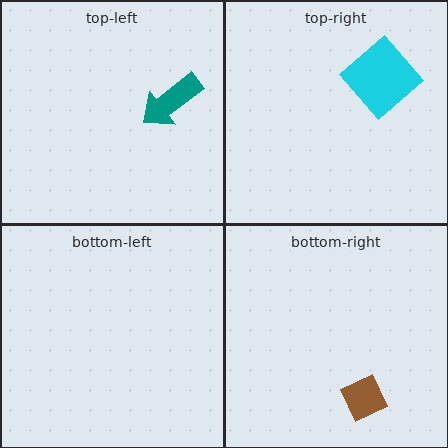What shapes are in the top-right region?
The cyan diamond.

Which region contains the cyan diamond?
The top-right region.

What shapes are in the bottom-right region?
The brown diamond.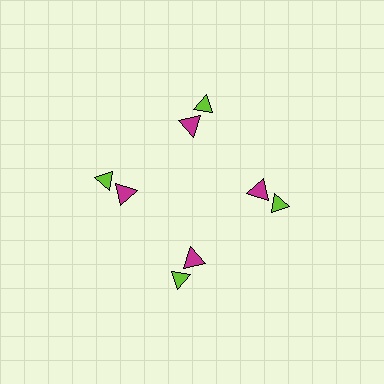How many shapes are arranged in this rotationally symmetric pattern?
There are 8 shapes, arranged in 4 groups of 2.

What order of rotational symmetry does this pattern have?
This pattern has 4-fold rotational symmetry.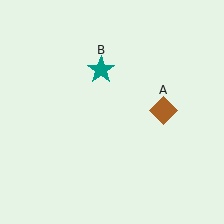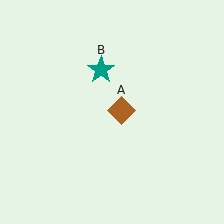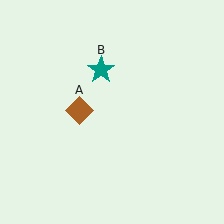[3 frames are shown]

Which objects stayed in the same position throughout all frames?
Teal star (object B) remained stationary.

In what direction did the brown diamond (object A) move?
The brown diamond (object A) moved left.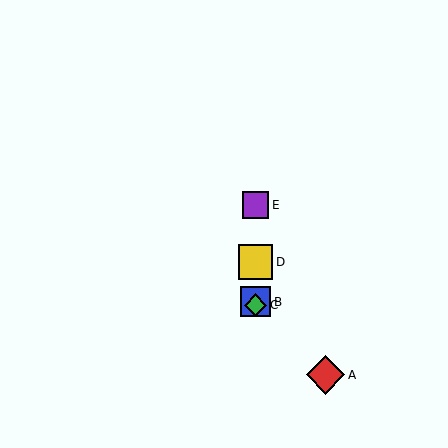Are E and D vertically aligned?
Yes, both are at x≈255.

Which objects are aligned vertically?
Objects B, C, D, E are aligned vertically.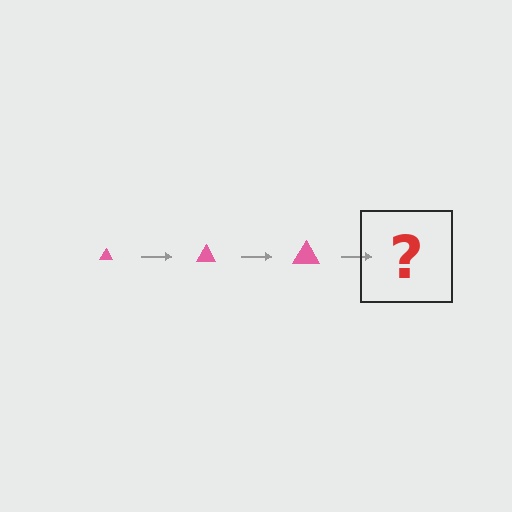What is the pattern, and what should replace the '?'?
The pattern is that the triangle gets progressively larger each step. The '?' should be a pink triangle, larger than the previous one.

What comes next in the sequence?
The next element should be a pink triangle, larger than the previous one.